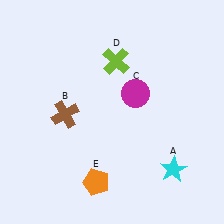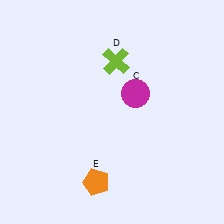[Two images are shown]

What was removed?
The brown cross (B), the cyan star (A) were removed in Image 2.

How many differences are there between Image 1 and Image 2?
There are 2 differences between the two images.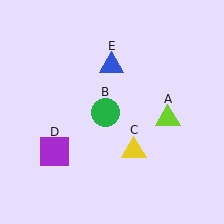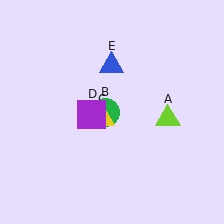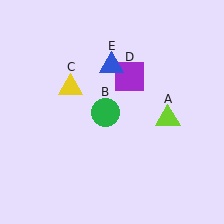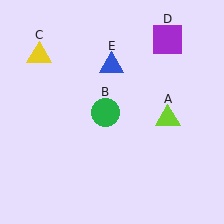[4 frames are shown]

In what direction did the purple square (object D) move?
The purple square (object D) moved up and to the right.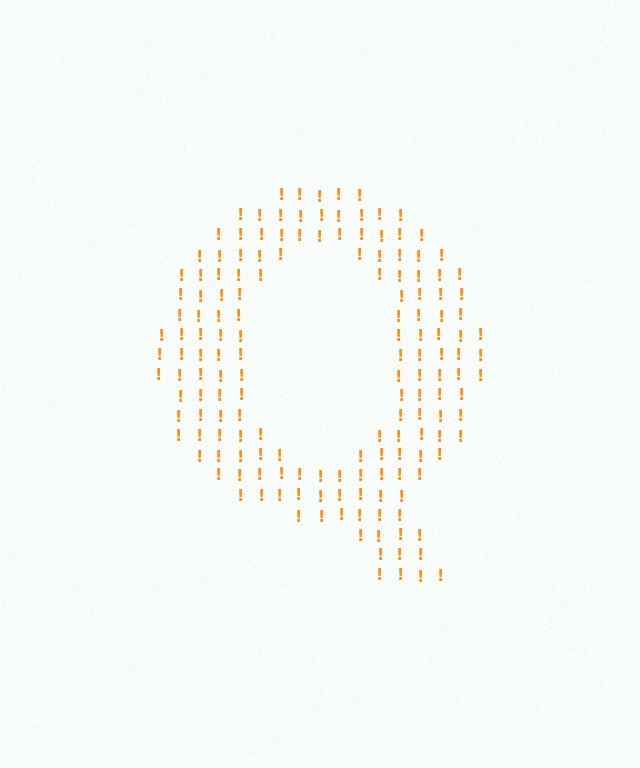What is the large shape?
The large shape is the letter Q.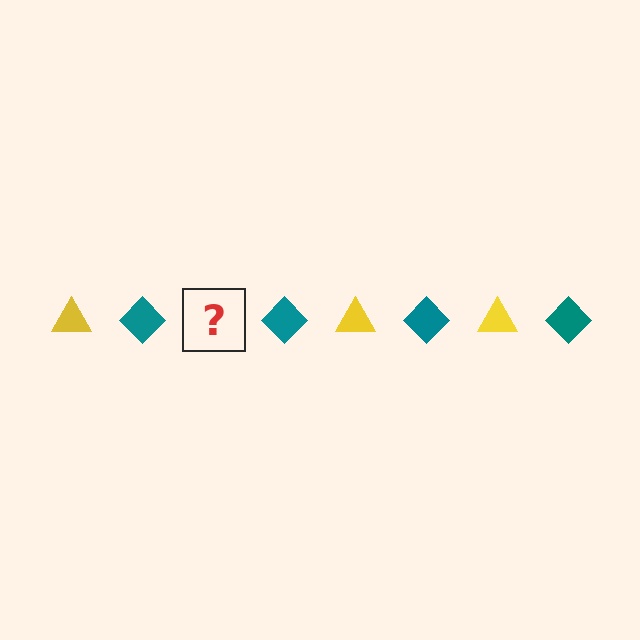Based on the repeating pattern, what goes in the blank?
The blank should be a yellow triangle.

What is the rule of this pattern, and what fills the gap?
The rule is that the pattern alternates between yellow triangle and teal diamond. The gap should be filled with a yellow triangle.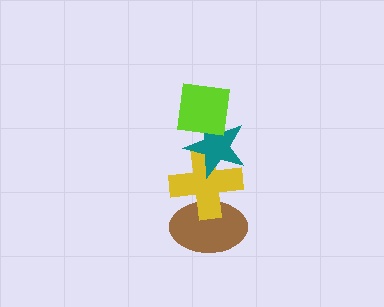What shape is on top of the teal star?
The lime square is on top of the teal star.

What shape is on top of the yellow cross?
The teal star is on top of the yellow cross.